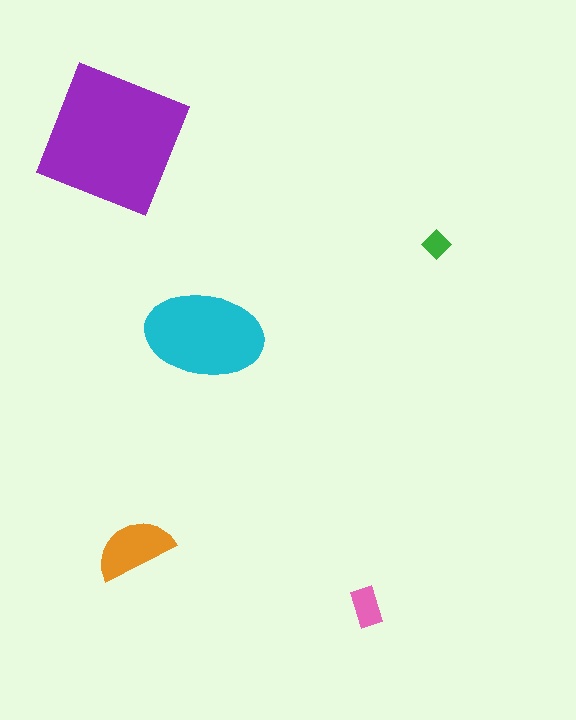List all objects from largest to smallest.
The purple square, the cyan ellipse, the orange semicircle, the pink rectangle, the green diamond.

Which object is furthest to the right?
The green diamond is rightmost.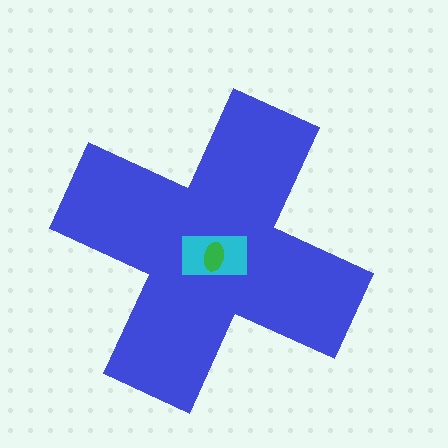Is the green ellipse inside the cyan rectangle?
Yes.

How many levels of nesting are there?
3.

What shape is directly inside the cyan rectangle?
The green ellipse.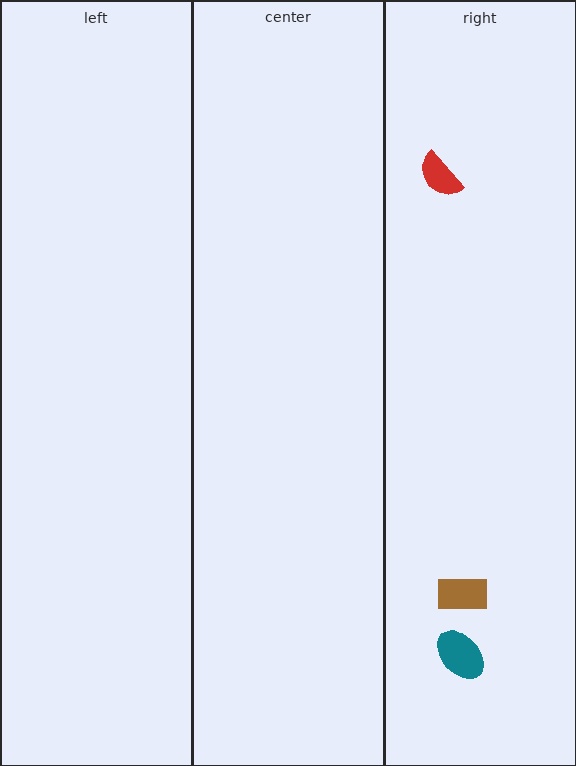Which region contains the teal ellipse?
The right region.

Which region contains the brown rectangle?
The right region.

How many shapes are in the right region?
3.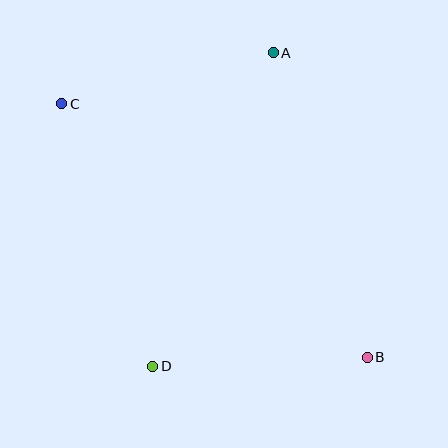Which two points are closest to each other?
Points B and D are closest to each other.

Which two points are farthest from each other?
Points B and C are farthest from each other.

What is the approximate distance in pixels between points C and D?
The distance between C and D is approximately 277 pixels.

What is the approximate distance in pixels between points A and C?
The distance between A and C is approximately 218 pixels.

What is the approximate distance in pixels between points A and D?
The distance between A and D is approximately 336 pixels.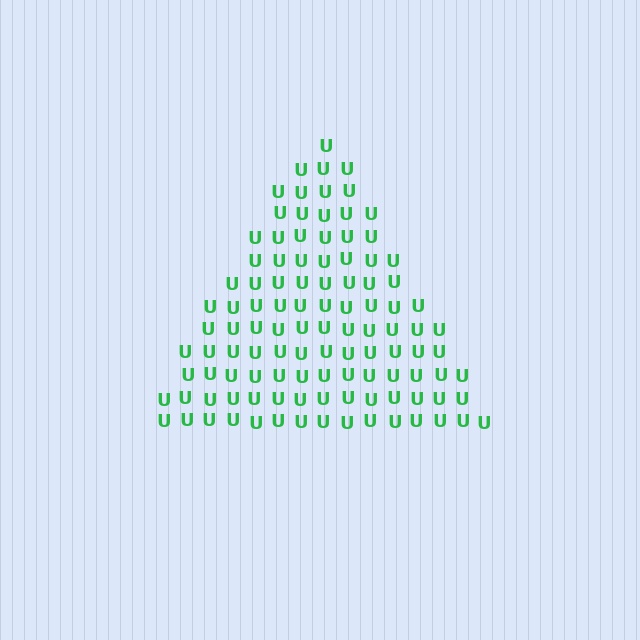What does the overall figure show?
The overall figure shows a triangle.